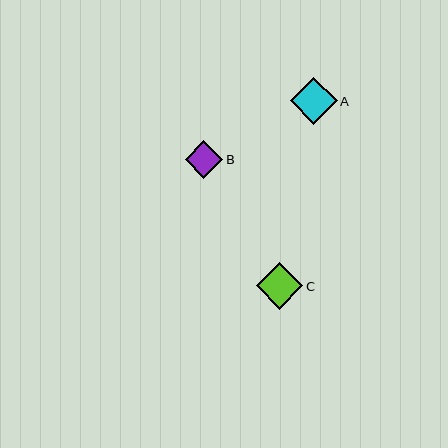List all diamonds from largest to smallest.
From largest to smallest: A, C, B.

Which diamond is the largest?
Diamond A is the largest with a size of approximately 47 pixels.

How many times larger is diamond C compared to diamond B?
Diamond C is approximately 1.2 times the size of diamond B.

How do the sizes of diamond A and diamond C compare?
Diamond A and diamond C are approximately the same size.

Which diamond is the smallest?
Diamond B is the smallest with a size of approximately 38 pixels.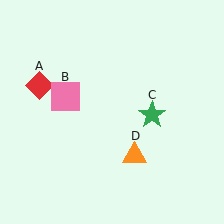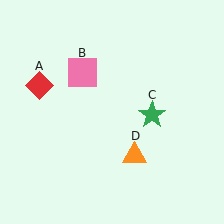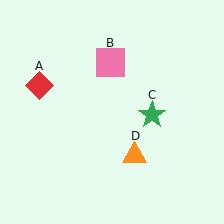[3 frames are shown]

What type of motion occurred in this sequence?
The pink square (object B) rotated clockwise around the center of the scene.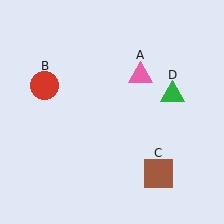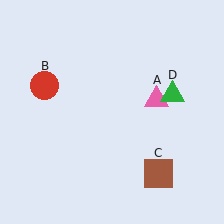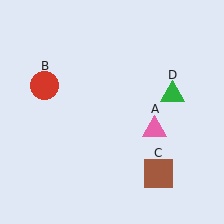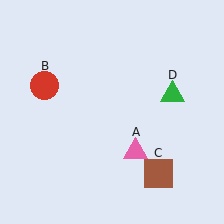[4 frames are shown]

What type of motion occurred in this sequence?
The pink triangle (object A) rotated clockwise around the center of the scene.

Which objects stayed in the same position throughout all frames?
Red circle (object B) and brown square (object C) and green triangle (object D) remained stationary.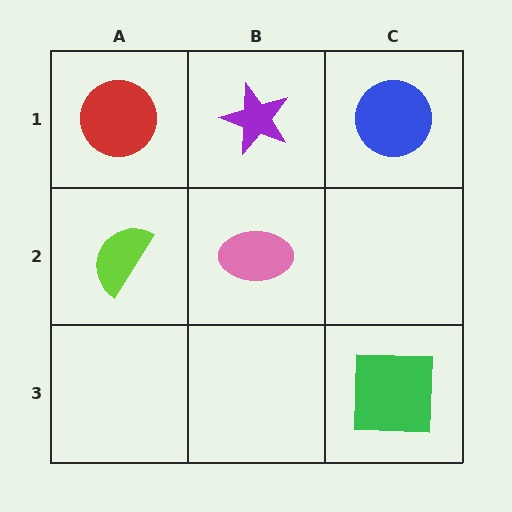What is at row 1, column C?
A blue circle.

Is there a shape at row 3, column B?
No, that cell is empty.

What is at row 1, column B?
A purple star.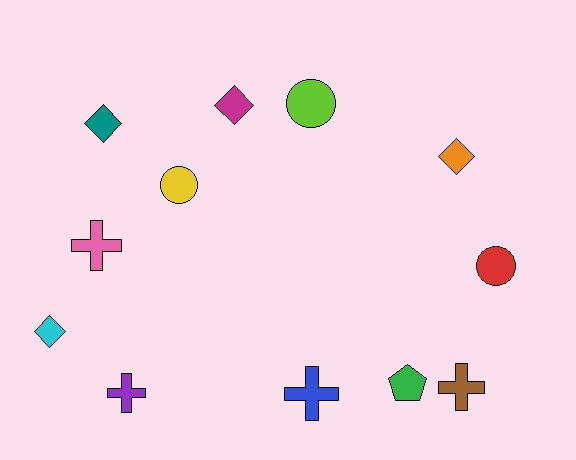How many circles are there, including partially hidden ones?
There are 3 circles.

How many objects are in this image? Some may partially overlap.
There are 12 objects.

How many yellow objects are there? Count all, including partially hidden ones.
There is 1 yellow object.